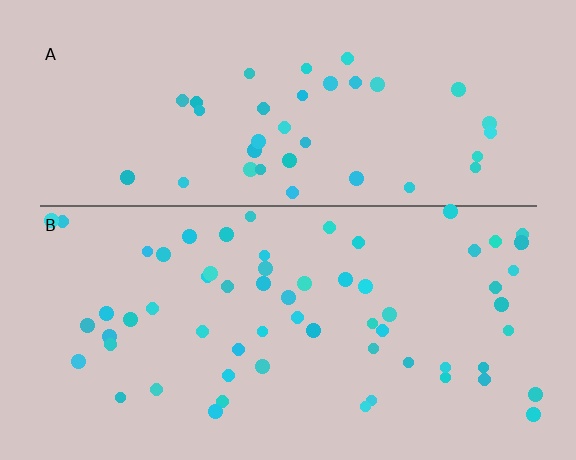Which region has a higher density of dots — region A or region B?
B (the bottom).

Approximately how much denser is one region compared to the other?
Approximately 1.6× — region B over region A.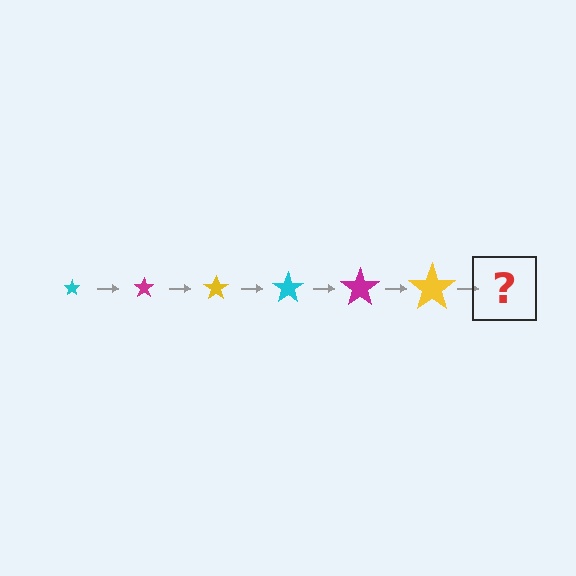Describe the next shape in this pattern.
It should be a cyan star, larger than the previous one.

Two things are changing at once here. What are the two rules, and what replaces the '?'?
The two rules are that the star grows larger each step and the color cycles through cyan, magenta, and yellow. The '?' should be a cyan star, larger than the previous one.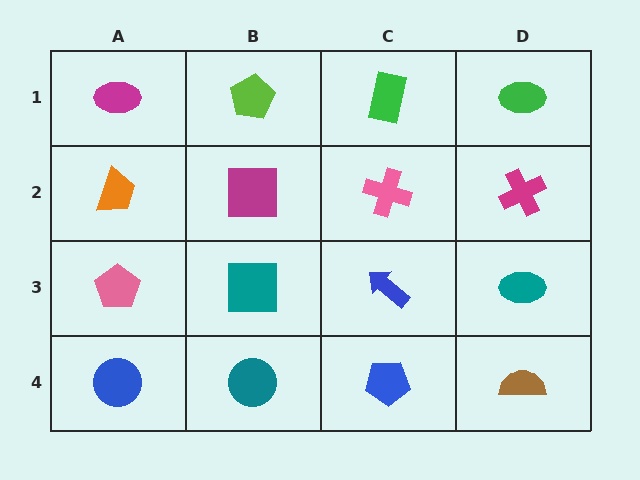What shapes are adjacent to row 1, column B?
A magenta square (row 2, column B), a magenta ellipse (row 1, column A), a green rectangle (row 1, column C).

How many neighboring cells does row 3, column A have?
3.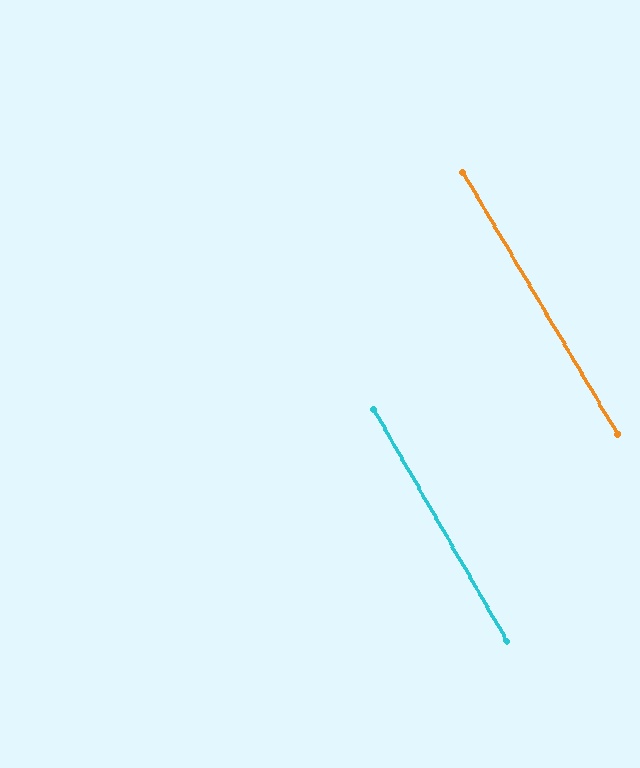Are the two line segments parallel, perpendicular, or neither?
Parallel — their directions differ by only 0.6°.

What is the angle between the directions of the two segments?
Approximately 1 degree.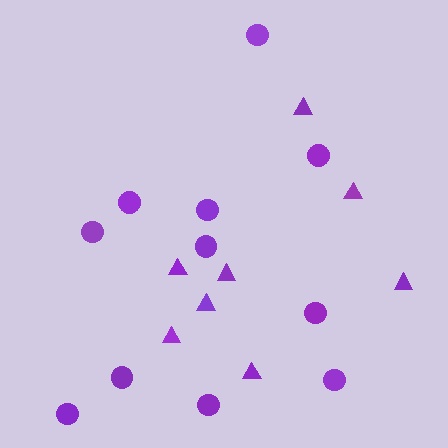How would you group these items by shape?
There are 2 groups: one group of circles (11) and one group of triangles (8).